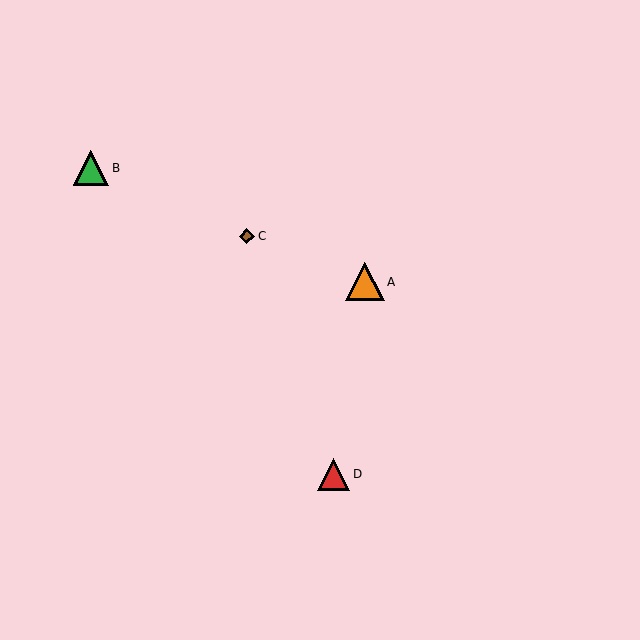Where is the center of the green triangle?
The center of the green triangle is at (91, 168).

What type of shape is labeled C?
Shape C is a brown diamond.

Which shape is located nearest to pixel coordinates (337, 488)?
The red triangle (labeled D) at (333, 474) is nearest to that location.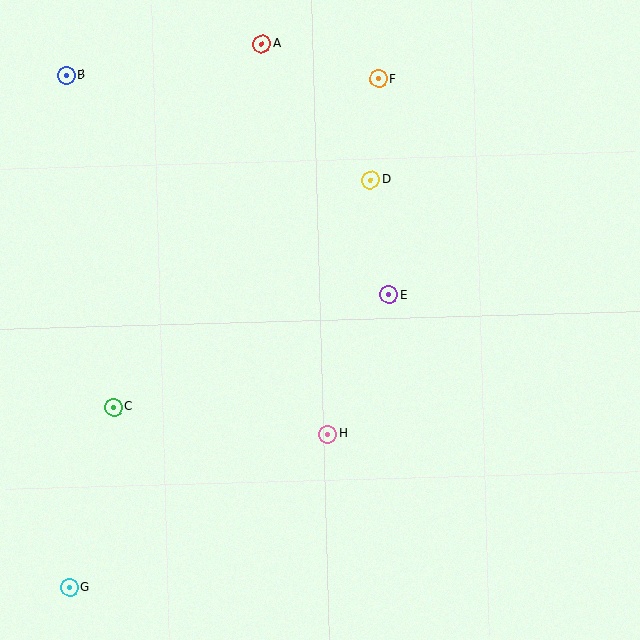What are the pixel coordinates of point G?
Point G is at (70, 587).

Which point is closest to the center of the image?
Point E at (389, 295) is closest to the center.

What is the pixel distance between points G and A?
The distance between G and A is 577 pixels.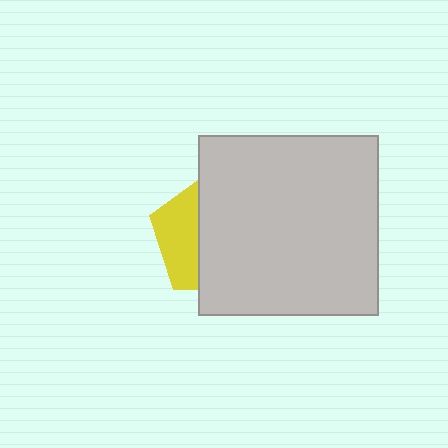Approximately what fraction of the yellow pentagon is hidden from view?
Roughly 66% of the yellow pentagon is hidden behind the light gray square.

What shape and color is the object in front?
The object in front is a light gray square.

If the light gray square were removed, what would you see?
You would see the complete yellow pentagon.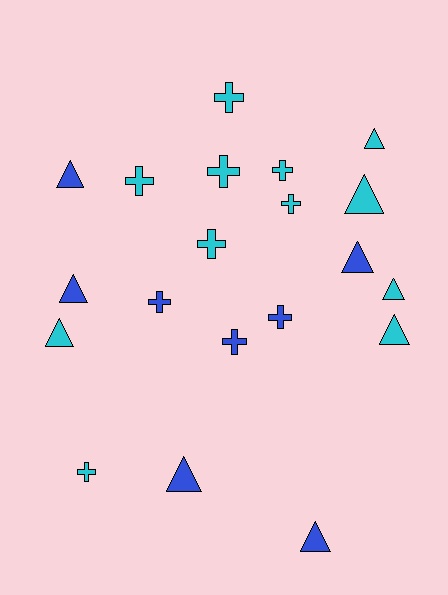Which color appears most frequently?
Cyan, with 12 objects.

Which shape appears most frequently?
Triangle, with 10 objects.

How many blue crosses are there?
There are 3 blue crosses.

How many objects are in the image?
There are 20 objects.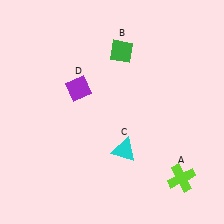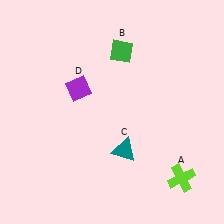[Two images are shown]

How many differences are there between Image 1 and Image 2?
There is 1 difference between the two images.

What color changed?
The triangle (C) changed from cyan in Image 1 to teal in Image 2.